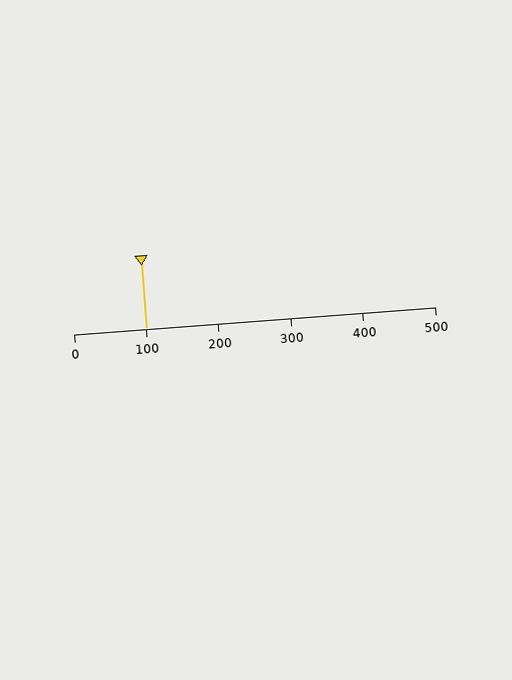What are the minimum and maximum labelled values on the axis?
The axis runs from 0 to 500.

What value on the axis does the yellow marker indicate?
The marker indicates approximately 100.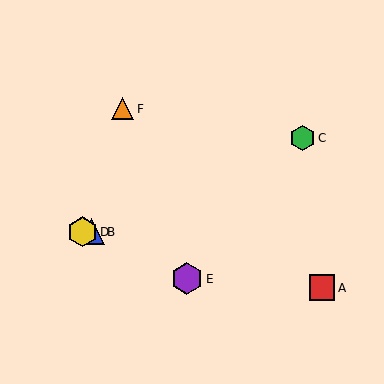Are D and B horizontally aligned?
Yes, both are at y≈232.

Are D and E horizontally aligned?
No, D is at y≈232 and E is at y≈279.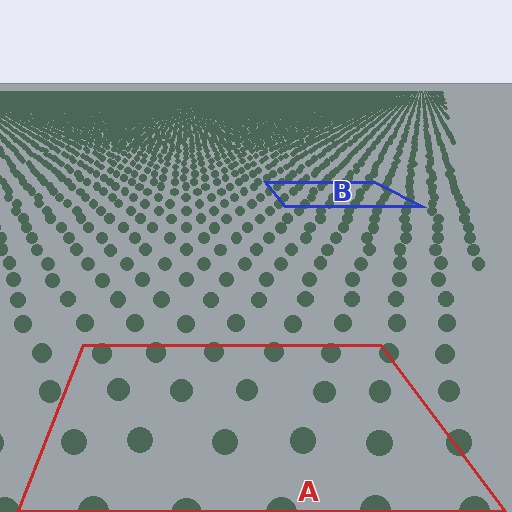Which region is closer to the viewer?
Region A is closer. The texture elements there are larger and more spread out.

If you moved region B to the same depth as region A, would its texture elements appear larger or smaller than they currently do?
They would appear larger. At a closer depth, the same texture elements are projected at a bigger on-screen size.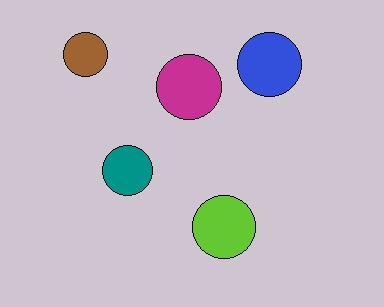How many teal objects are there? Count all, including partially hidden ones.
There is 1 teal object.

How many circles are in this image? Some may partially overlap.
There are 5 circles.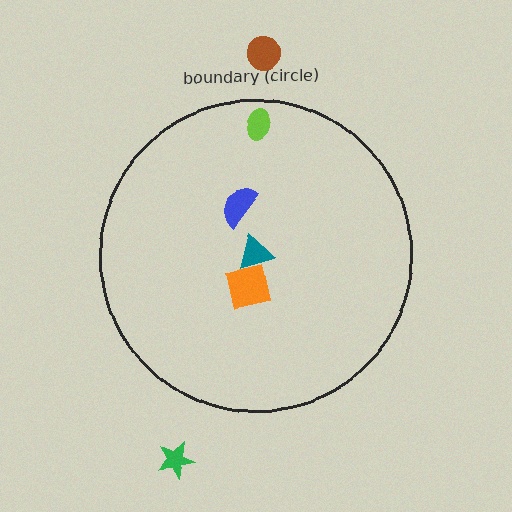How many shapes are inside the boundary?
4 inside, 2 outside.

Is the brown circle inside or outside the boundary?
Outside.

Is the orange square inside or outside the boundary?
Inside.